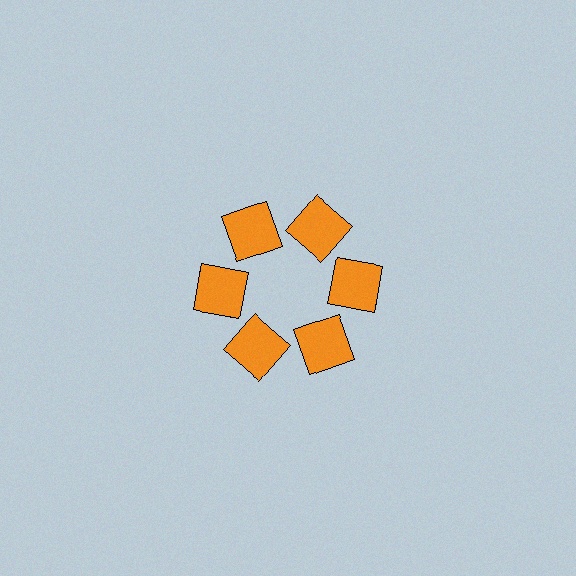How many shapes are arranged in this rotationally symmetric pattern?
There are 6 shapes, arranged in 6 groups of 1.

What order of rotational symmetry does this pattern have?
This pattern has 6-fold rotational symmetry.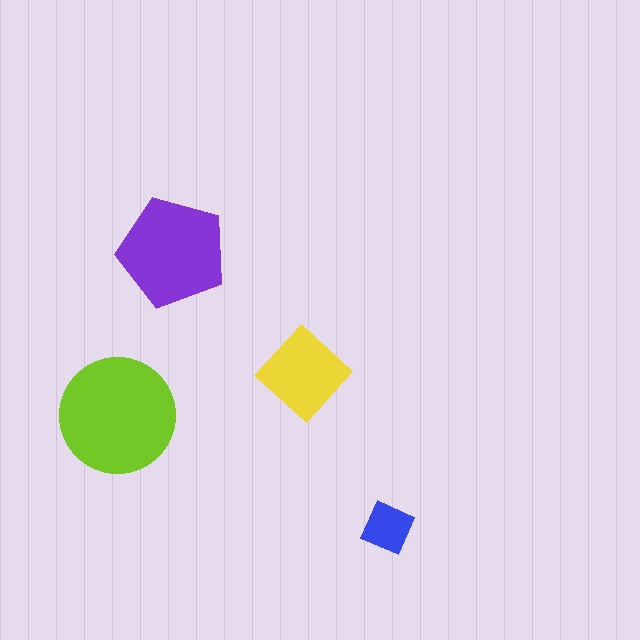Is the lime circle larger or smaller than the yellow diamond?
Larger.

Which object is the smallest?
The blue diamond.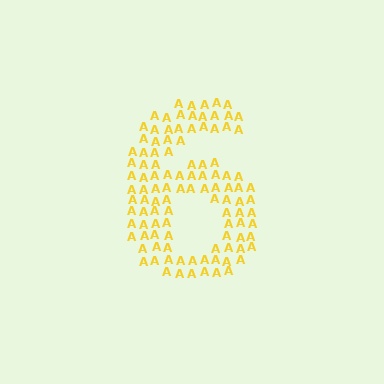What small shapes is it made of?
It is made of small letter A's.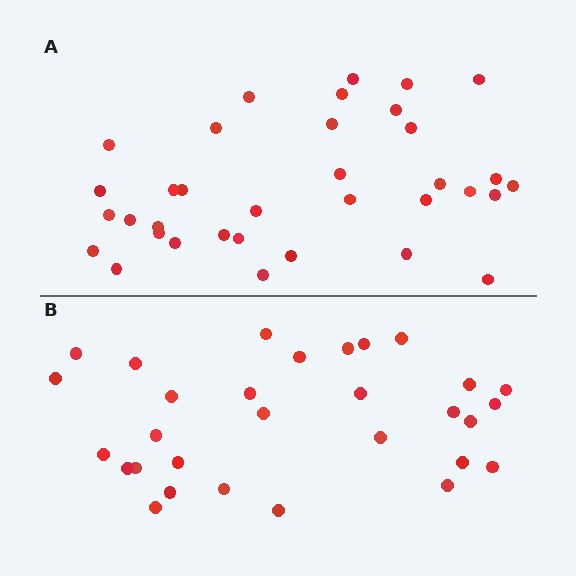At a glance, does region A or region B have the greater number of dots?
Region A (the top region) has more dots.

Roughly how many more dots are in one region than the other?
Region A has about 5 more dots than region B.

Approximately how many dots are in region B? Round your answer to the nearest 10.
About 30 dots.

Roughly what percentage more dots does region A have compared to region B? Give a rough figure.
About 15% more.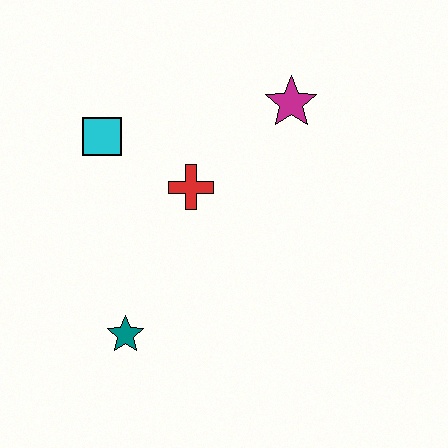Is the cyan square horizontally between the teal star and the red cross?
No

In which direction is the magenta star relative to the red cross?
The magenta star is to the right of the red cross.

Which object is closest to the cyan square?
The red cross is closest to the cyan square.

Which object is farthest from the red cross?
The teal star is farthest from the red cross.